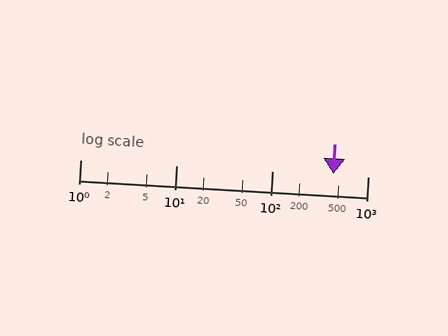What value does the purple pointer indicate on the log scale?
The pointer indicates approximately 440.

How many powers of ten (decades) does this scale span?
The scale spans 3 decades, from 1 to 1000.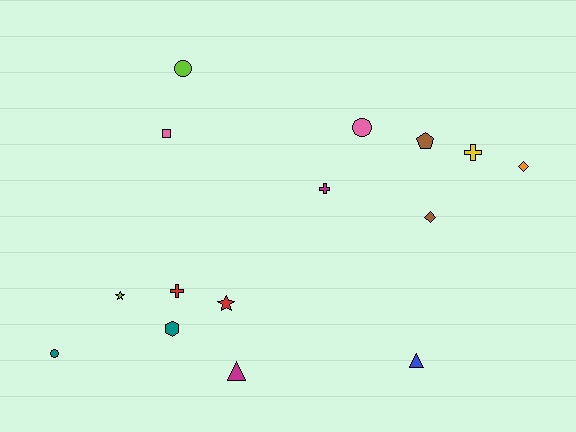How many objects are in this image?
There are 15 objects.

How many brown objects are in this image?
There are 2 brown objects.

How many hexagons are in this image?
There is 1 hexagon.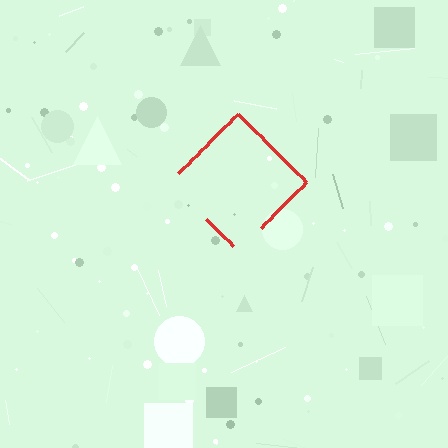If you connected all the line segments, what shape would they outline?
They would outline a diamond.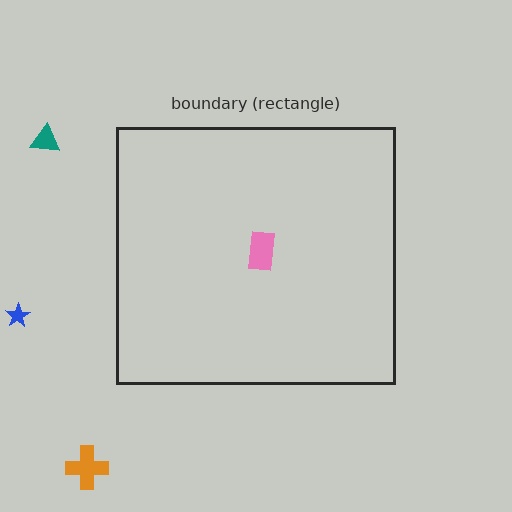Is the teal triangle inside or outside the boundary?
Outside.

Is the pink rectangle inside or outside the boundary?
Inside.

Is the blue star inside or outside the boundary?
Outside.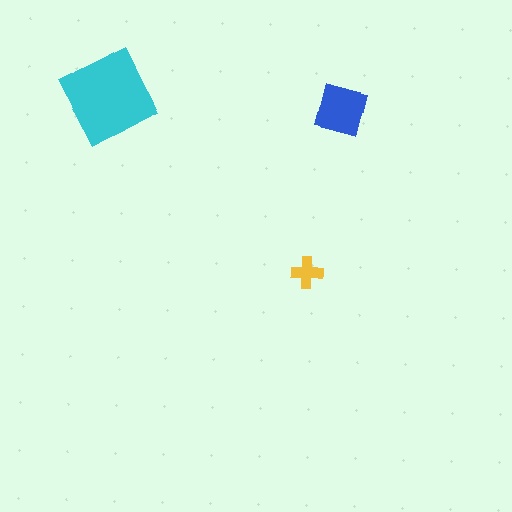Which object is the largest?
The cyan square.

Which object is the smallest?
The yellow cross.